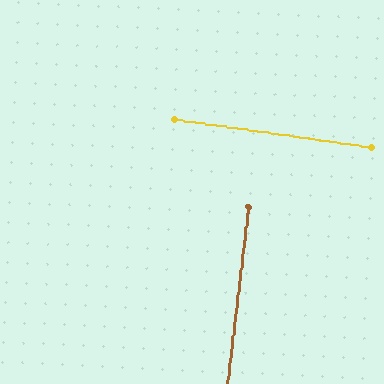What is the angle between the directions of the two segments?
Approximately 89 degrees.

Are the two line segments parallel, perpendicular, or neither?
Perpendicular — they meet at approximately 89°.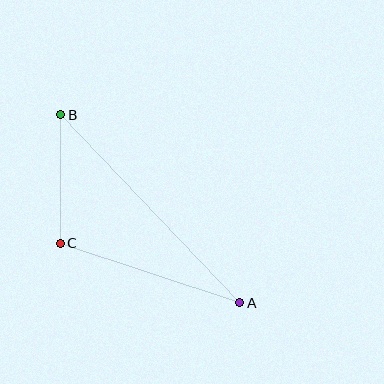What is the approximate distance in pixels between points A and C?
The distance between A and C is approximately 189 pixels.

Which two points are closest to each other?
Points B and C are closest to each other.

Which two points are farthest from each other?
Points A and B are farthest from each other.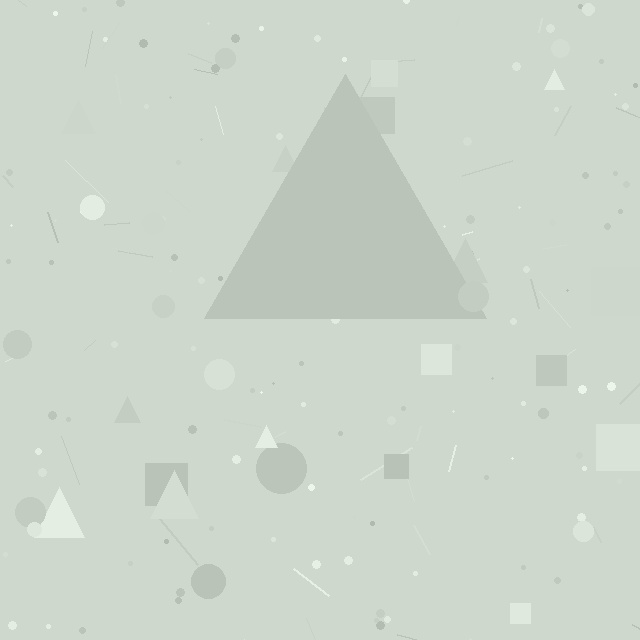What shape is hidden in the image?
A triangle is hidden in the image.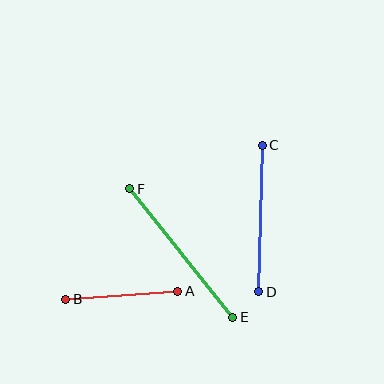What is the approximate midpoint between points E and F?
The midpoint is at approximately (181, 253) pixels.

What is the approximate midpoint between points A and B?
The midpoint is at approximately (122, 295) pixels.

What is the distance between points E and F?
The distance is approximately 165 pixels.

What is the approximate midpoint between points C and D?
The midpoint is at approximately (261, 218) pixels.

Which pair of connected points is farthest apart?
Points E and F are farthest apart.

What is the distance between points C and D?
The distance is approximately 147 pixels.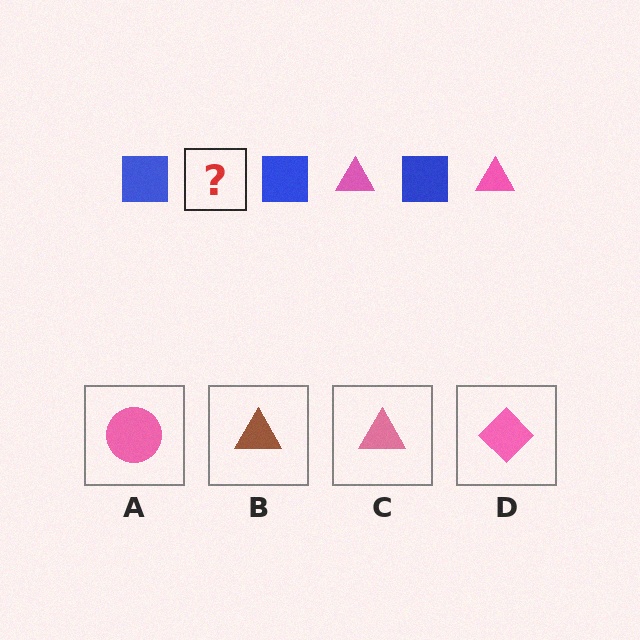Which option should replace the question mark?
Option C.